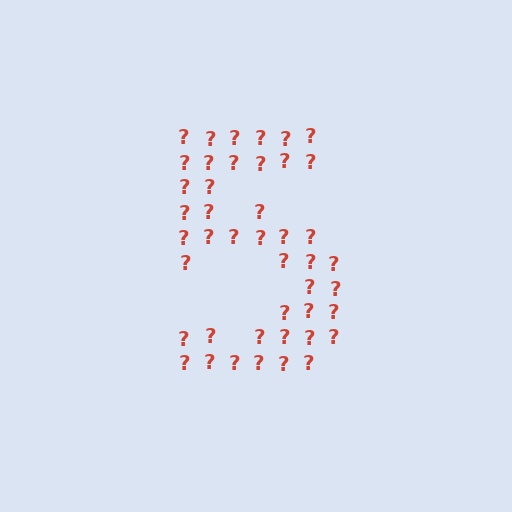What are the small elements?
The small elements are question marks.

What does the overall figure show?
The overall figure shows the digit 5.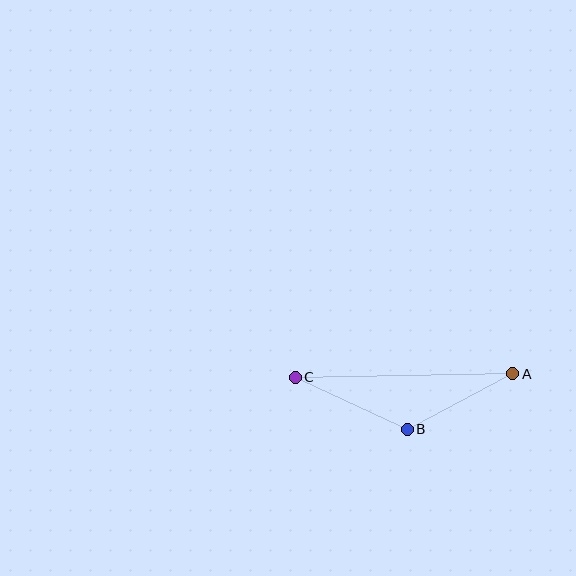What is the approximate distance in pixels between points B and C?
The distance between B and C is approximately 124 pixels.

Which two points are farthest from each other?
Points A and C are farthest from each other.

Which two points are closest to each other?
Points A and B are closest to each other.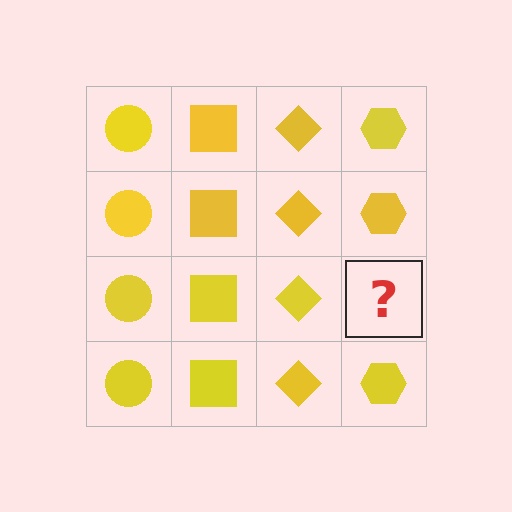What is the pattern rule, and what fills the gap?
The rule is that each column has a consistent shape. The gap should be filled with a yellow hexagon.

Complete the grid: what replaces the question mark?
The question mark should be replaced with a yellow hexagon.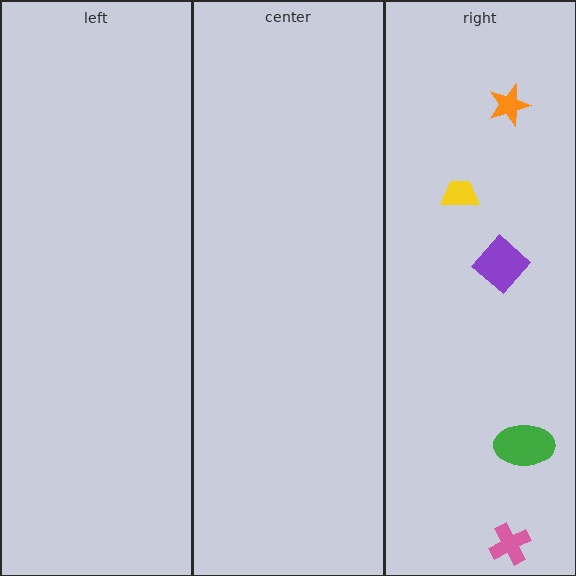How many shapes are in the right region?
5.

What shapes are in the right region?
The purple diamond, the green ellipse, the orange star, the yellow trapezoid, the pink cross.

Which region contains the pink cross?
The right region.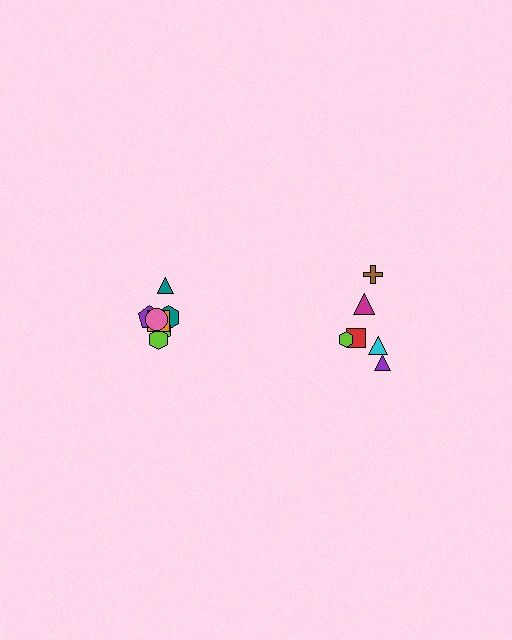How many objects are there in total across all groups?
There are 14 objects.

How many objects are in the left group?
There are 8 objects.